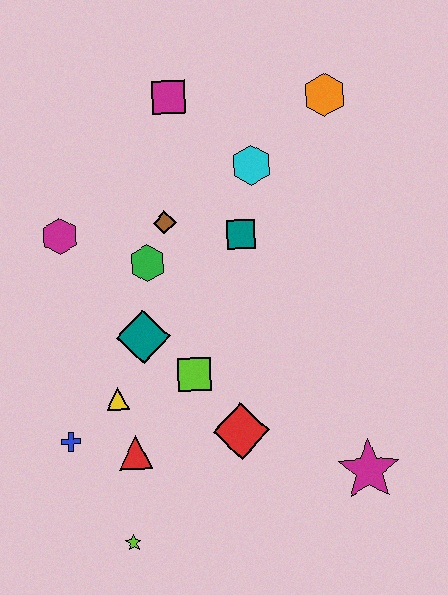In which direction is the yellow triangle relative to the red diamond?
The yellow triangle is to the left of the red diamond.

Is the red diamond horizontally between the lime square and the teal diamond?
No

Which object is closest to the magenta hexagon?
The green hexagon is closest to the magenta hexagon.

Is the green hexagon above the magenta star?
Yes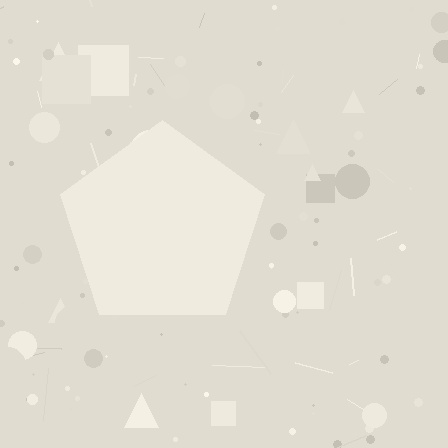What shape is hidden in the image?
A pentagon is hidden in the image.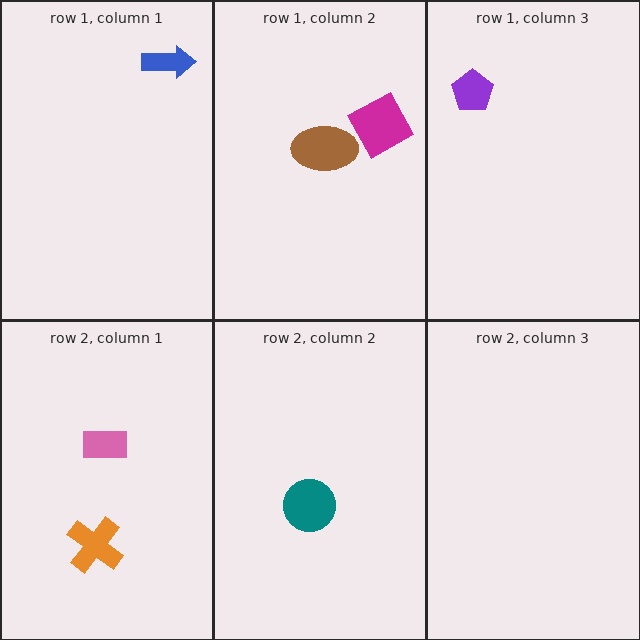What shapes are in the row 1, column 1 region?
The blue arrow.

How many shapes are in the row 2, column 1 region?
2.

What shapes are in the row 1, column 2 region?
The brown ellipse, the magenta diamond.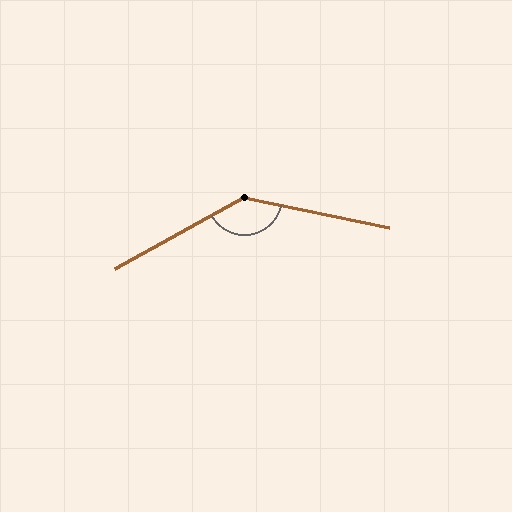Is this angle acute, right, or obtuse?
It is obtuse.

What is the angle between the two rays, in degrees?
Approximately 139 degrees.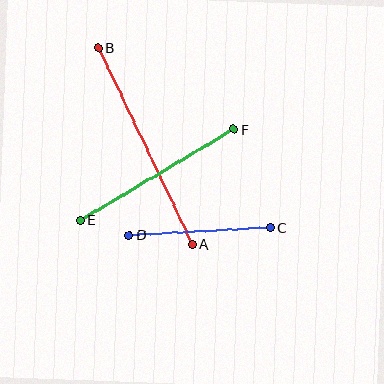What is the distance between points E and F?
The distance is approximately 179 pixels.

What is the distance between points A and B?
The distance is approximately 218 pixels.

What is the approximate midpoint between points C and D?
The midpoint is at approximately (200, 231) pixels.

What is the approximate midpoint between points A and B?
The midpoint is at approximately (145, 146) pixels.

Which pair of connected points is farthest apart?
Points A and B are farthest apart.